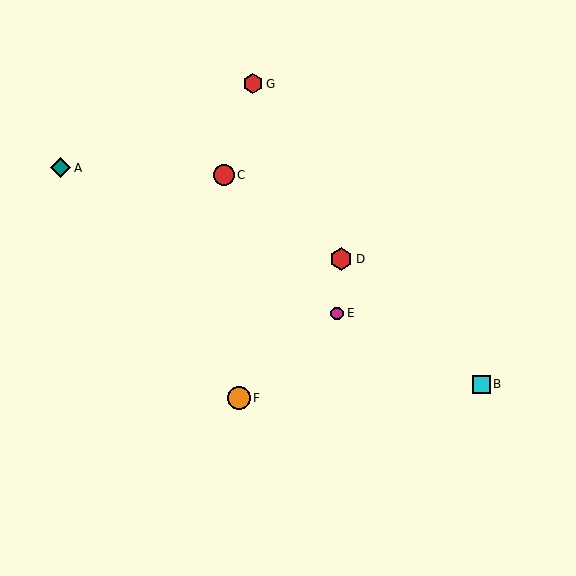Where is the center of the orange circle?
The center of the orange circle is at (239, 398).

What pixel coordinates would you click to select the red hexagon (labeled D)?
Click at (341, 259) to select the red hexagon D.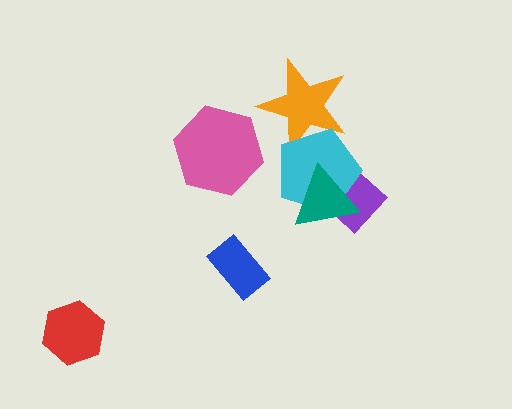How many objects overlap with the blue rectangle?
0 objects overlap with the blue rectangle.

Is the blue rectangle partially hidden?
No, no other shape covers it.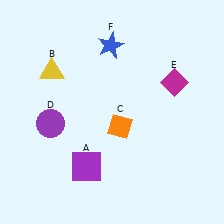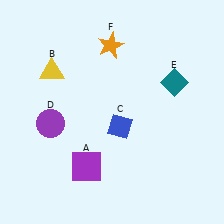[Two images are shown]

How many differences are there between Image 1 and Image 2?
There are 3 differences between the two images.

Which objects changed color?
C changed from orange to blue. E changed from magenta to teal. F changed from blue to orange.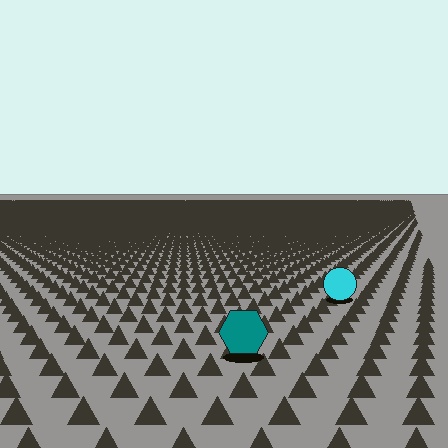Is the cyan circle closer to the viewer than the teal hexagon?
No. The teal hexagon is closer — you can tell from the texture gradient: the ground texture is coarser near it.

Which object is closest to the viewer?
The teal hexagon is closest. The texture marks near it are larger and more spread out.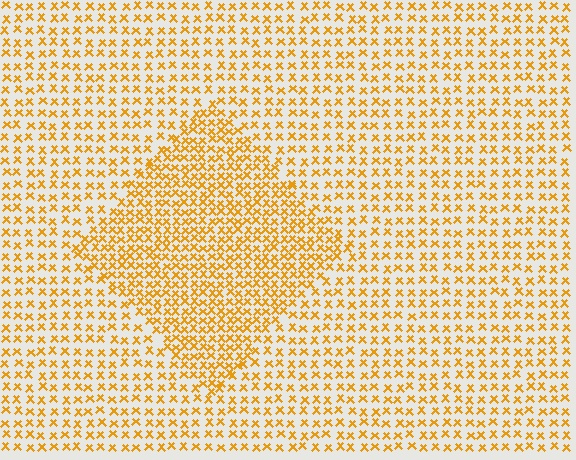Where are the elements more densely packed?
The elements are more densely packed inside the diamond boundary.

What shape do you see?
I see a diamond.